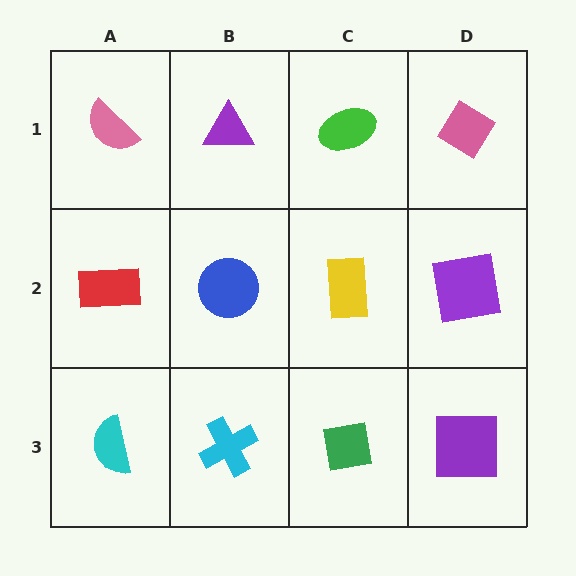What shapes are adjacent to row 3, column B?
A blue circle (row 2, column B), a cyan semicircle (row 3, column A), a green square (row 3, column C).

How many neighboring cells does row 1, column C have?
3.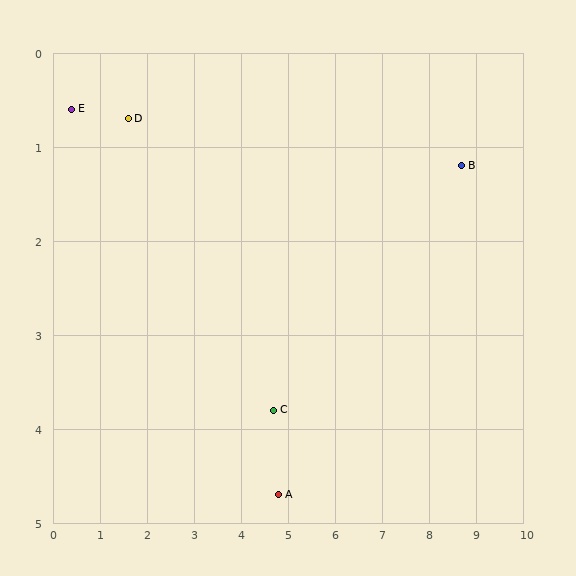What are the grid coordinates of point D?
Point D is at approximately (1.6, 0.7).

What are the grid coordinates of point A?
Point A is at approximately (4.8, 4.7).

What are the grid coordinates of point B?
Point B is at approximately (8.7, 1.2).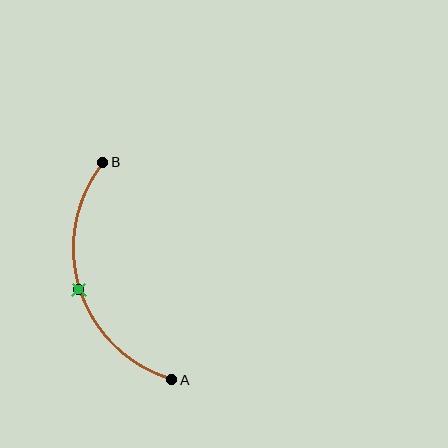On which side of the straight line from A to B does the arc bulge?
The arc bulges to the left of the straight line connecting A and B.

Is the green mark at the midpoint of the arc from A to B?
Yes. The green mark lies on the arc at equal arc-length from both A and B — it is the arc midpoint.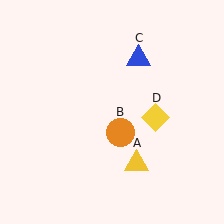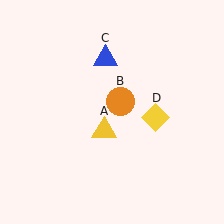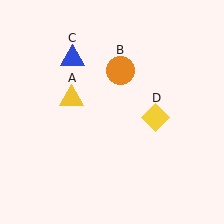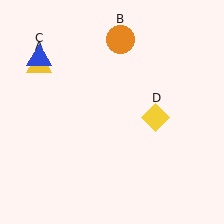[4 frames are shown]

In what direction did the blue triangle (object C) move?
The blue triangle (object C) moved left.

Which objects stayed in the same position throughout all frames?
Yellow diamond (object D) remained stationary.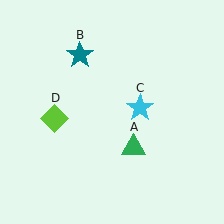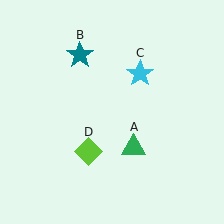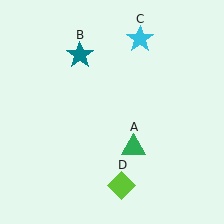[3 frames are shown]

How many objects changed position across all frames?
2 objects changed position: cyan star (object C), lime diamond (object D).